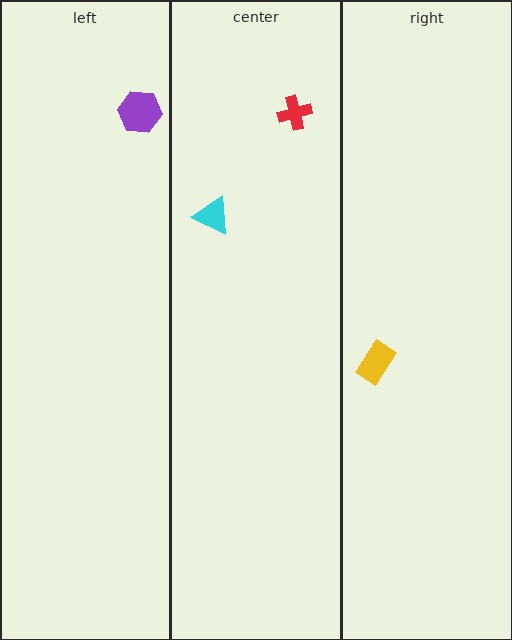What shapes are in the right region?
The yellow rectangle.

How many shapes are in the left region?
1.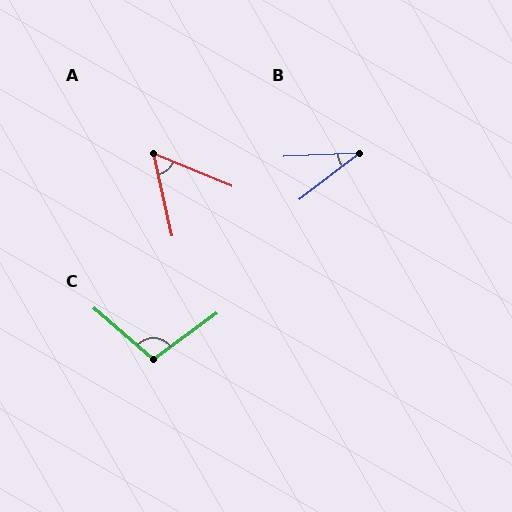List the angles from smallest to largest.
B (35°), A (54°), C (103°).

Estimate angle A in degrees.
Approximately 54 degrees.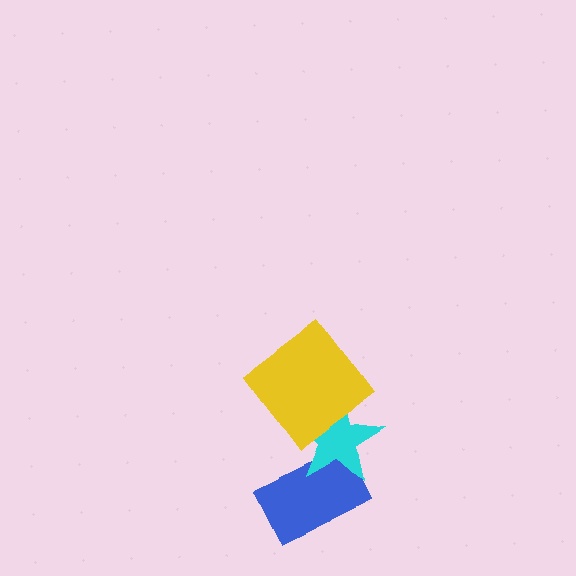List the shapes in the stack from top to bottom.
From top to bottom: the yellow diamond, the cyan star, the blue rectangle.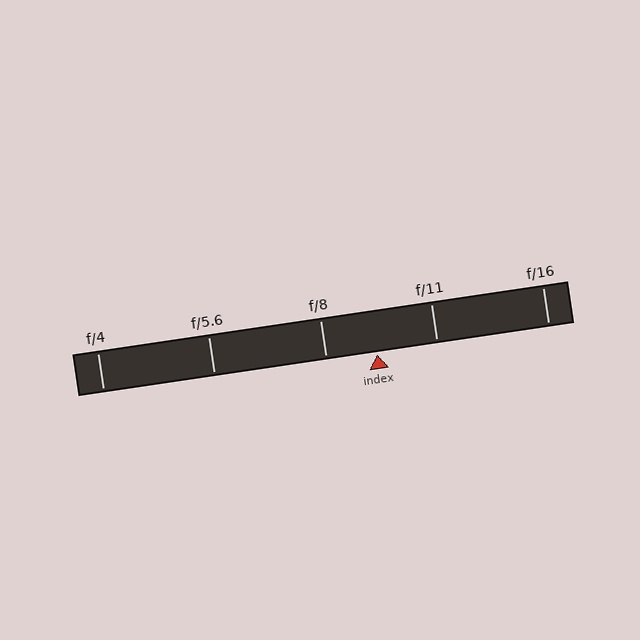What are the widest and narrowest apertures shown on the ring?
The widest aperture shown is f/4 and the narrowest is f/16.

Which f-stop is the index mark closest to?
The index mark is closest to f/8.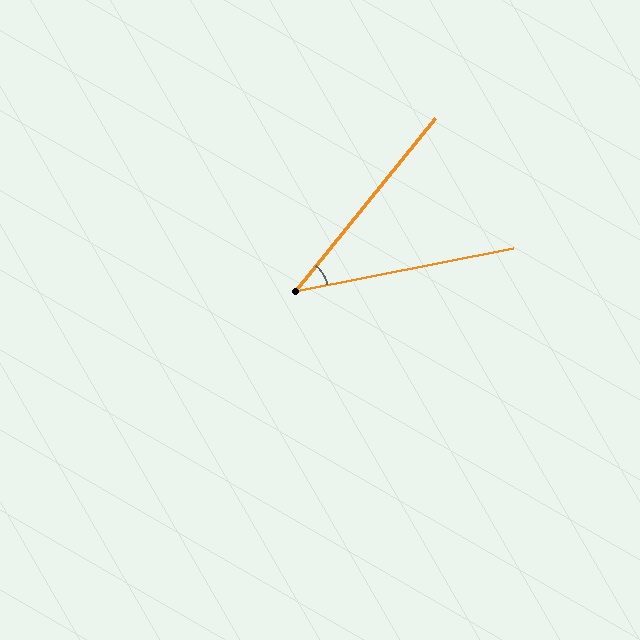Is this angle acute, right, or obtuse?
It is acute.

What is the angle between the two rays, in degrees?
Approximately 40 degrees.